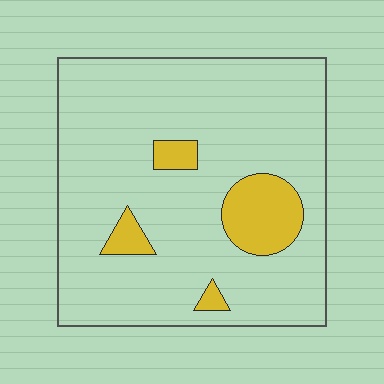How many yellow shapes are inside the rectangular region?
4.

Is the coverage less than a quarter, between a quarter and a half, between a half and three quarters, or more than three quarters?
Less than a quarter.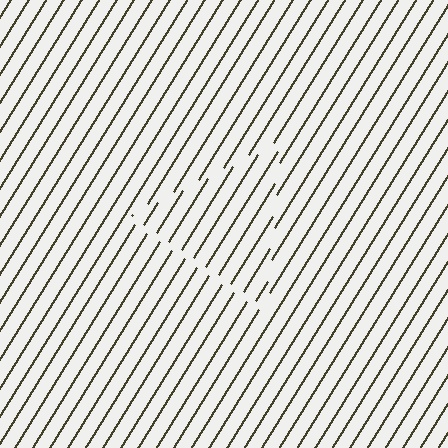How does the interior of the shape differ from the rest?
The interior of the shape contains the same grating, shifted by half a period — the contour is defined by the phase discontinuity where line-ends from the inner and outer gratings abut.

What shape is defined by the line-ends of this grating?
An illusory triangle. The interior of the shape contains the same grating, shifted by half a period — the contour is defined by the phase discontinuity where line-ends from the inner and outer gratings abut.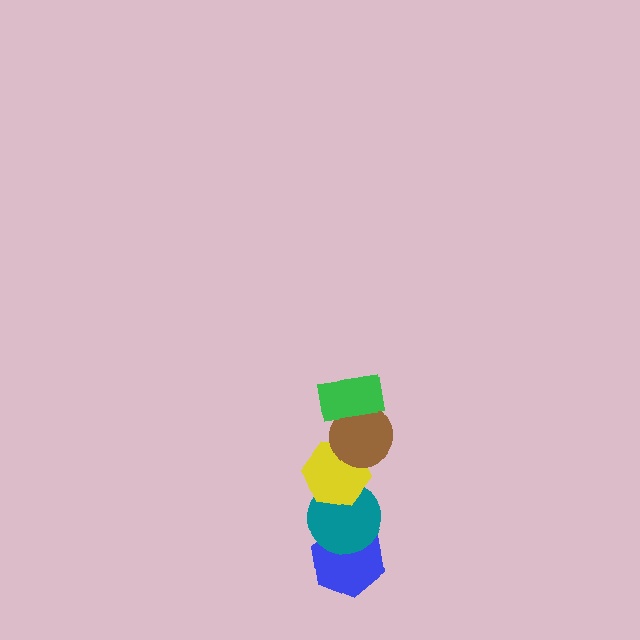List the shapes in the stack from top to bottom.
From top to bottom: the green rectangle, the brown circle, the yellow hexagon, the teal circle, the blue hexagon.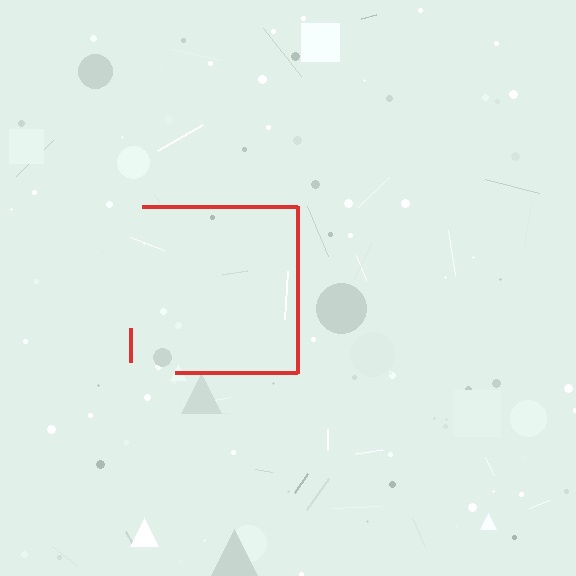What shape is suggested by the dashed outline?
The dashed outline suggests a square.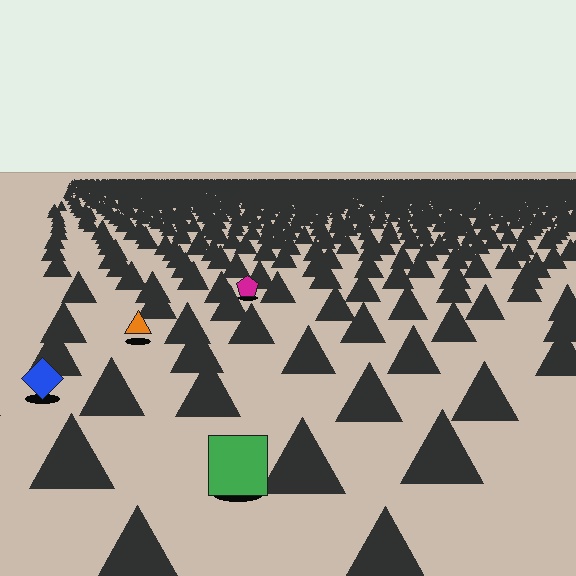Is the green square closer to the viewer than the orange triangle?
Yes. The green square is closer — you can tell from the texture gradient: the ground texture is coarser near it.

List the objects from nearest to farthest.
From nearest to farthest: the green square, the blue diamond, the orange triangle, the magenta pentagon.